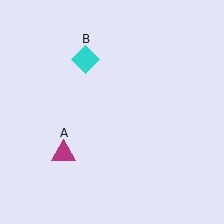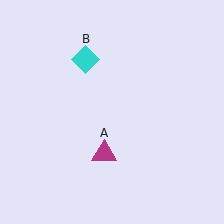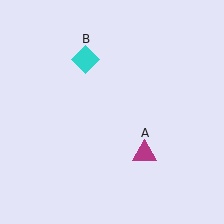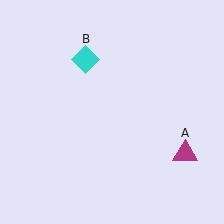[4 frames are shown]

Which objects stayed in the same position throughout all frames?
Cyan diamond (object B) remained stationary.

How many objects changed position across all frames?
1 object changed position: magenta triangle (object A).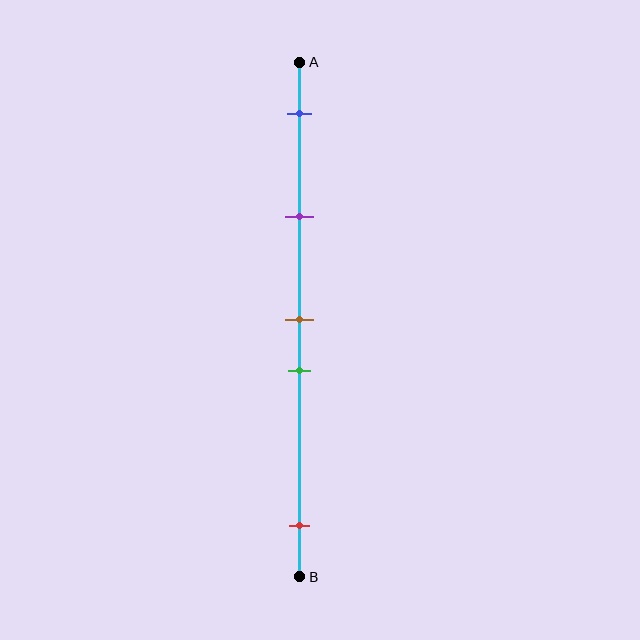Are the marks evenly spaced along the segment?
No, the marks are not evenly spaced.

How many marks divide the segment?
There are 5 marks dividing the segment.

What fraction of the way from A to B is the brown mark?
The brown mark is approximately 50% (0.5) of the way from A to B.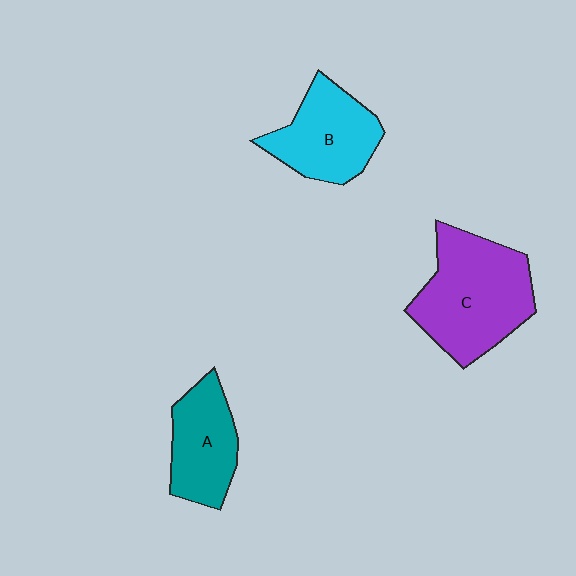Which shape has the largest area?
Shape C (purple).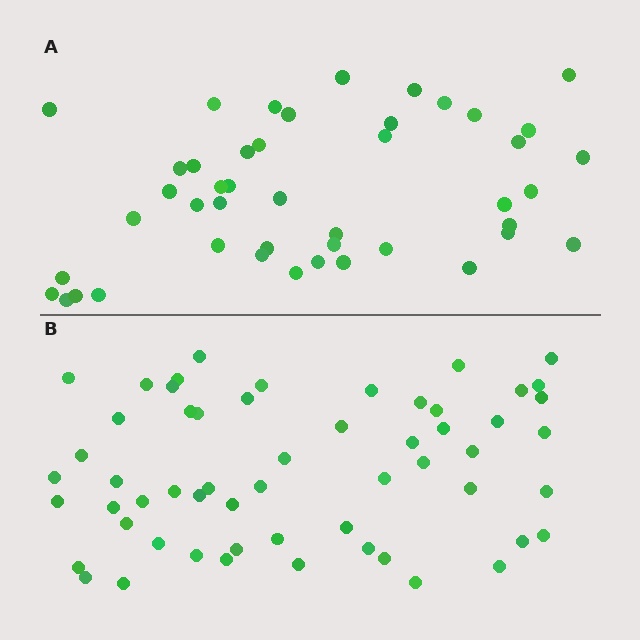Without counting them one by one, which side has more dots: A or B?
Region B (the bottom region) has more dots.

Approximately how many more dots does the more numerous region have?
Region B has roughly 12 or so more dots than region A.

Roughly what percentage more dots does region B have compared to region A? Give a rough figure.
About 25% more.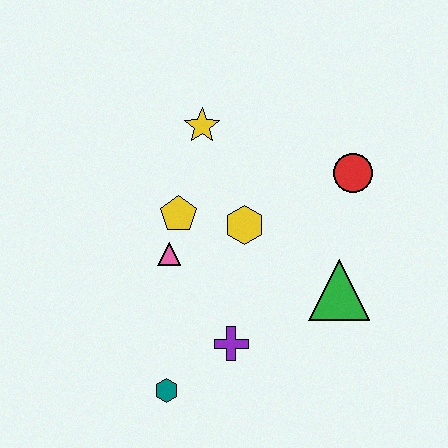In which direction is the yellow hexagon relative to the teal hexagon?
The yellow hexagon is above the teal hexagon.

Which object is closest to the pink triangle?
The yellow pentagon is closest to the pink triangle.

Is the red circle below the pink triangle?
No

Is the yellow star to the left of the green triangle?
Yes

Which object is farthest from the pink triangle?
The red circle is farthest from the pink triangle.